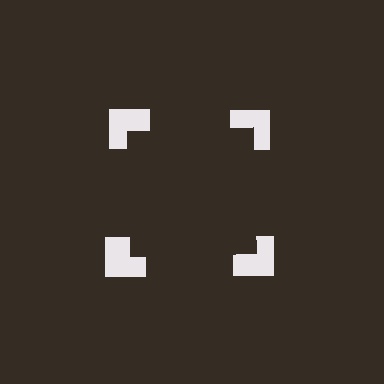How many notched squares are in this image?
There are 4 — one at each vertex of the illusory square.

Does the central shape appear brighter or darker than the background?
It typically appears slightly darker than the background, even though no actual brightness change is drawn.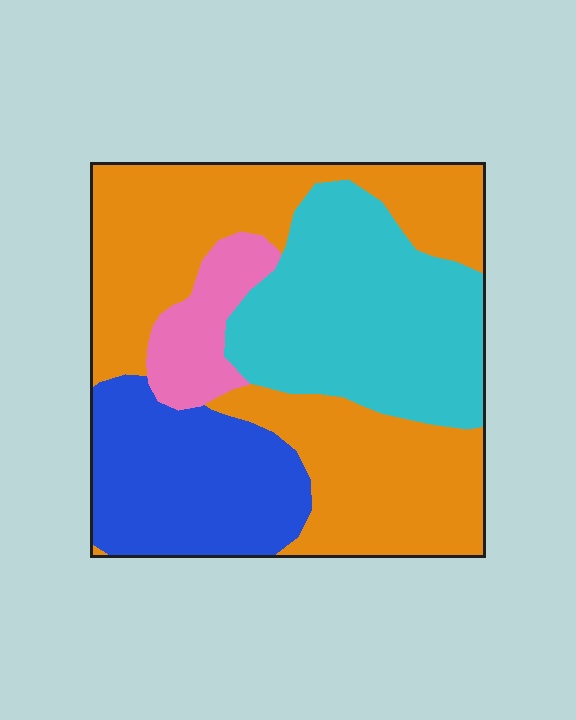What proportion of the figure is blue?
Blue covers around 20% of the figure.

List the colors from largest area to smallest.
From largest to smallest: orange, cyan, blue, pink.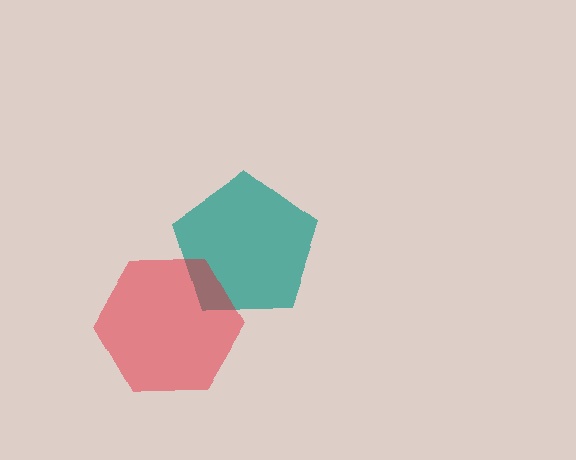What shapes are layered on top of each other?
The layered shapes are: a teal pentagon, a red hexagon.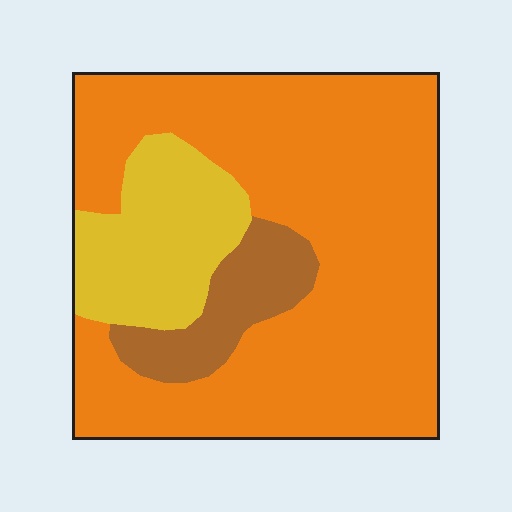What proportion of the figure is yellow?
Yellow takes up about one sixth (1/6) of the figure.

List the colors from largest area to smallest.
From largest to smallest: orange, yellow, brown.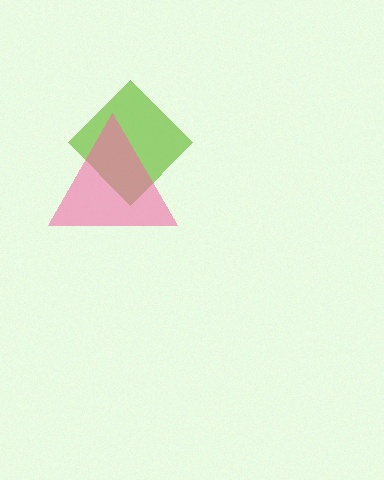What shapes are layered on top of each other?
The layered shapes are: a lime diamond, a pink triangle.